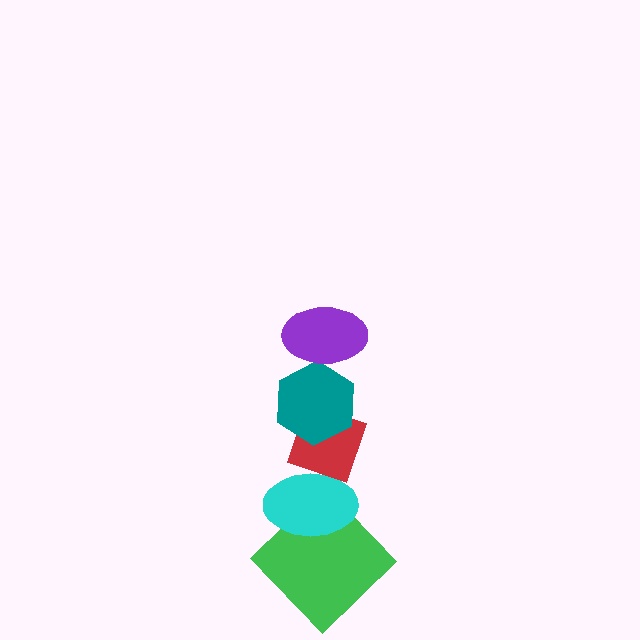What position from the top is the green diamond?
The green diamond is 5th from the top.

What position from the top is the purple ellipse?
The purple ellipse is 1st from the top.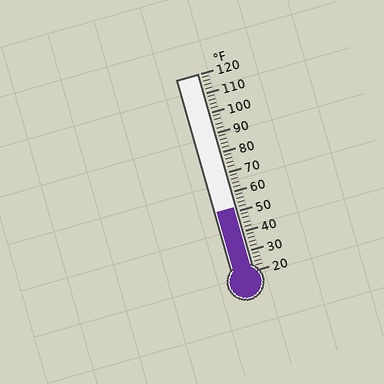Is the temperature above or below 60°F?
The temperature is below 60°F.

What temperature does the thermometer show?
The thermometer shows approximately 52°F.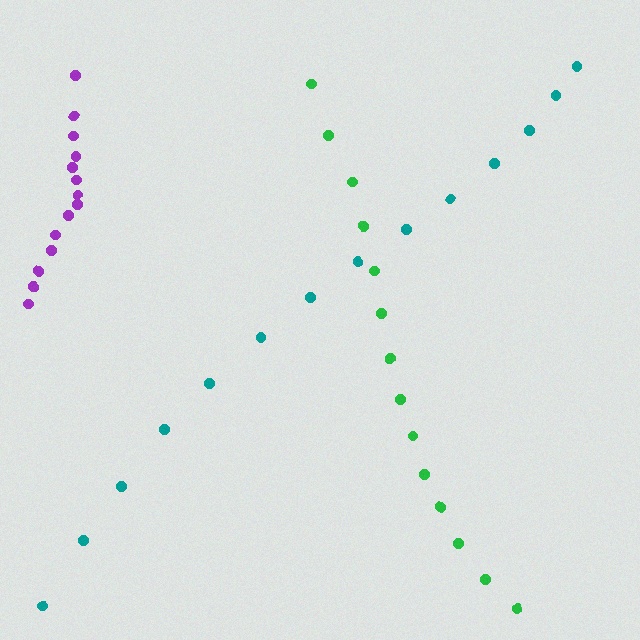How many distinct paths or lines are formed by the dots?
There are 3 distinct paths.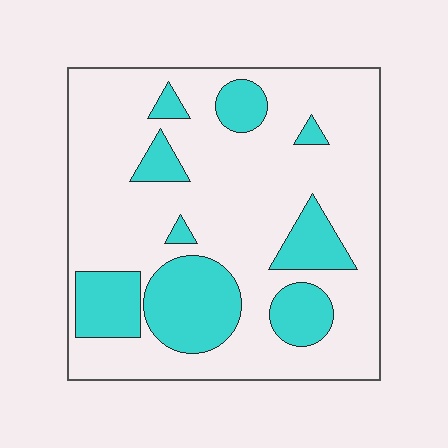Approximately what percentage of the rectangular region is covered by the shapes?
Approximately 25%.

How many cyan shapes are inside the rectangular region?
9.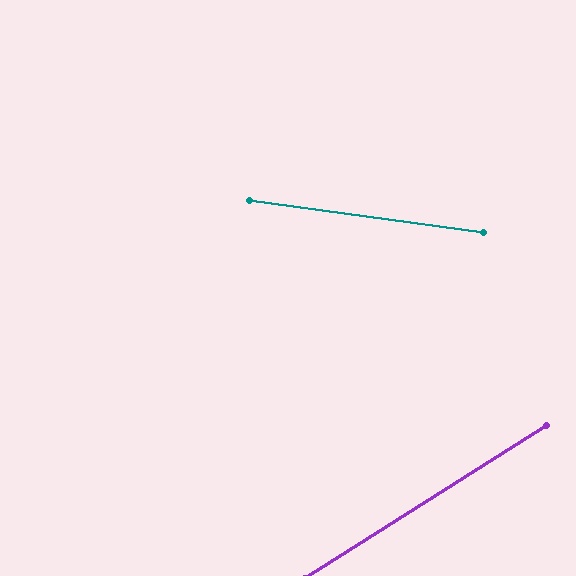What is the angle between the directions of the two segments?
Approximately 40 degrees.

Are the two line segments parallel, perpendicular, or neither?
Neither parallel nor perpendicular — they differ by about 40°.